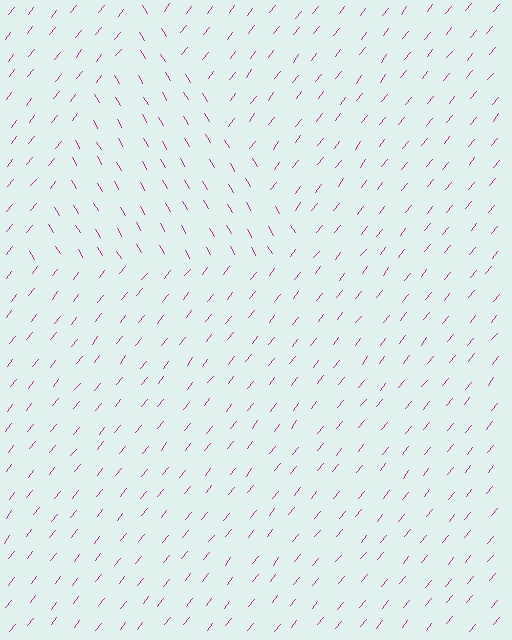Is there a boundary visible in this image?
Yes, there is a texture boundary formed by a change in line orientation.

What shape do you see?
I see a triangle.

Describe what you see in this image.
The image is filled with small magenta line segments. A triangle region in the image has lines oriented differently from the surrounding lines, creating a visible texture boundary.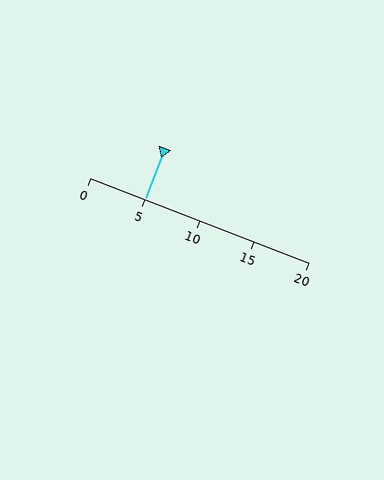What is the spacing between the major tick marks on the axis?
The major ticks are spaced 5 apart.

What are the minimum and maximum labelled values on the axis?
The axis runs from 0 to 20.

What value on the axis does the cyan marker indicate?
The marker indicates approximately 5.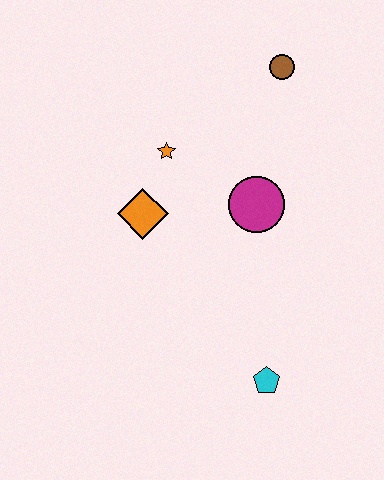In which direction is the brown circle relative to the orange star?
The brown circle is to the right of the orange star.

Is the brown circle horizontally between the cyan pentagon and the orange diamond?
No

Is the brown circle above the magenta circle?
Yes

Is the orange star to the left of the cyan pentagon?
Yes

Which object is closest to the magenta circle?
The orange star is closest to the magenta circle.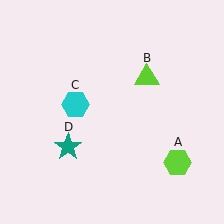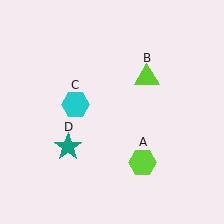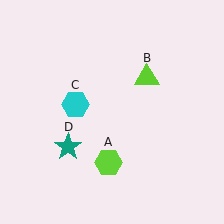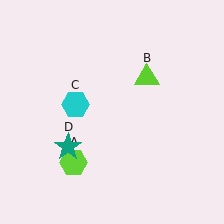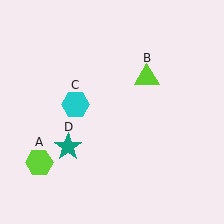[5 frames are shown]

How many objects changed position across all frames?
1 object changed position: lime hexagon (object A).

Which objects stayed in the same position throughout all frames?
Lime triangle (object B) and cyan hexagon (object C) and teal star (object D) remained stationary.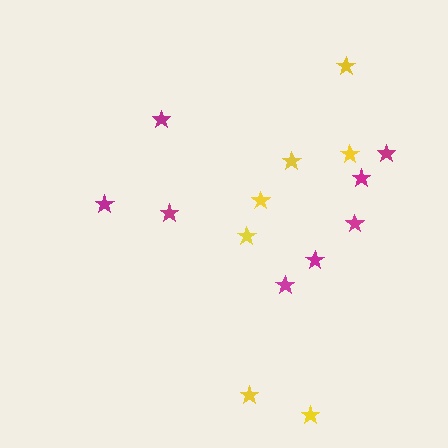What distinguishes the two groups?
There are 2 groups: one group of magenta stars (8) and one group of yellow stars (7).